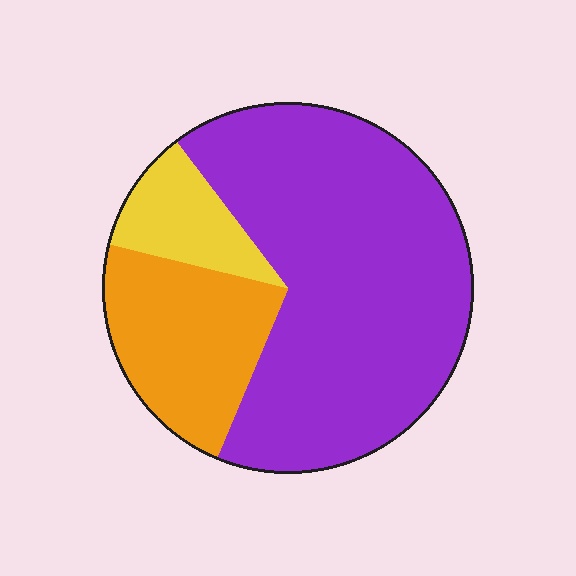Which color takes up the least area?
Yellow, at roughly 10%.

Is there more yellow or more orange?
Orange.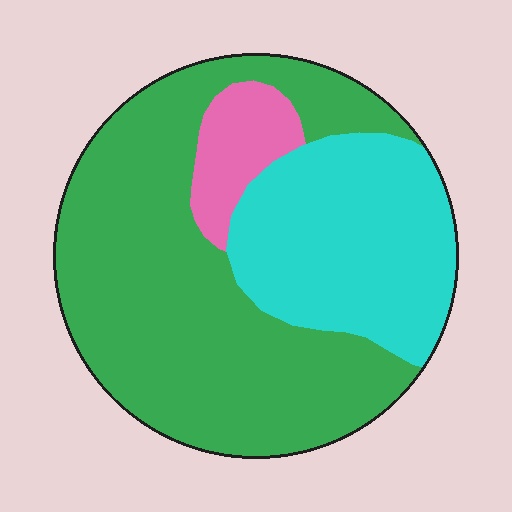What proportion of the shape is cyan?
Cyan takes up about one third (1/3) of the shape.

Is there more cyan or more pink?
Cyan.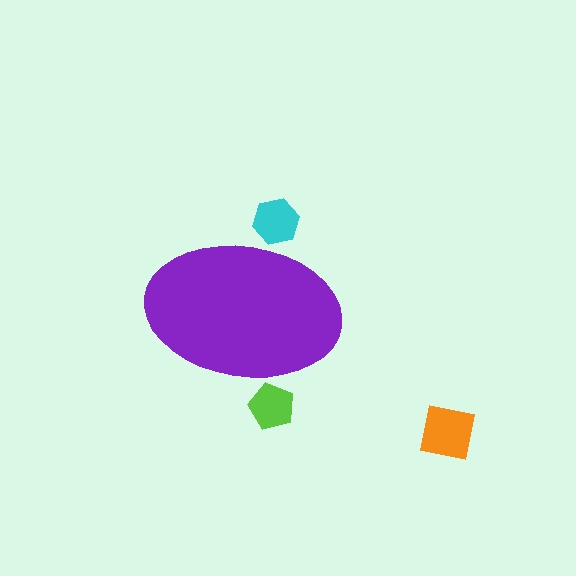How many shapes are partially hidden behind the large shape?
2 shapes are partially hidden.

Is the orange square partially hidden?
No, the orange square is fully visible.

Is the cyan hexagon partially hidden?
Yes, the cyan hexagon is partially hidden behind the purple ellipse.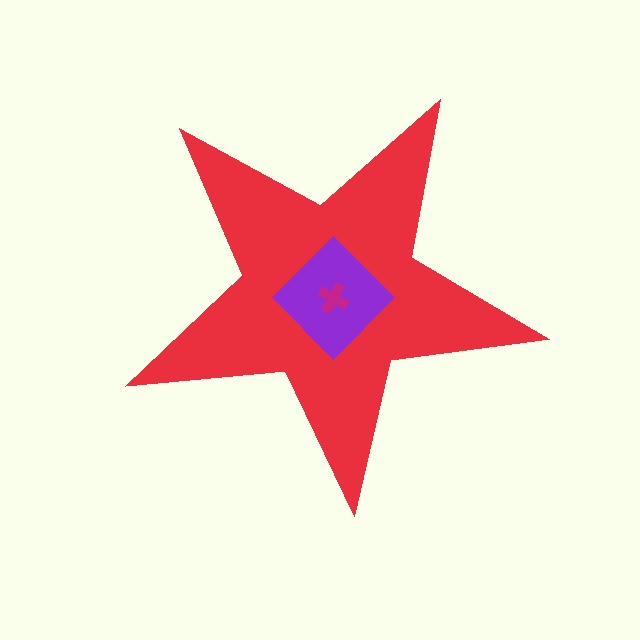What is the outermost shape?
The red star.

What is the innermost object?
The magenta cross.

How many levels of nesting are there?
3.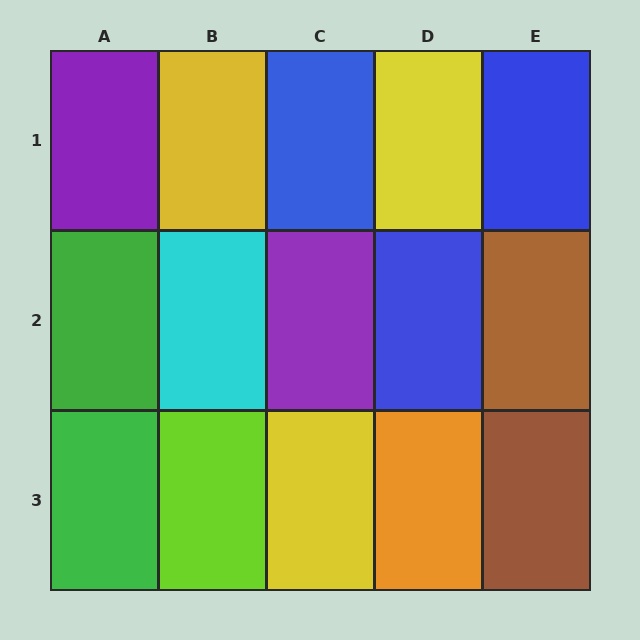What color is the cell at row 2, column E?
Brown.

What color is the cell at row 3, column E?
Brown.